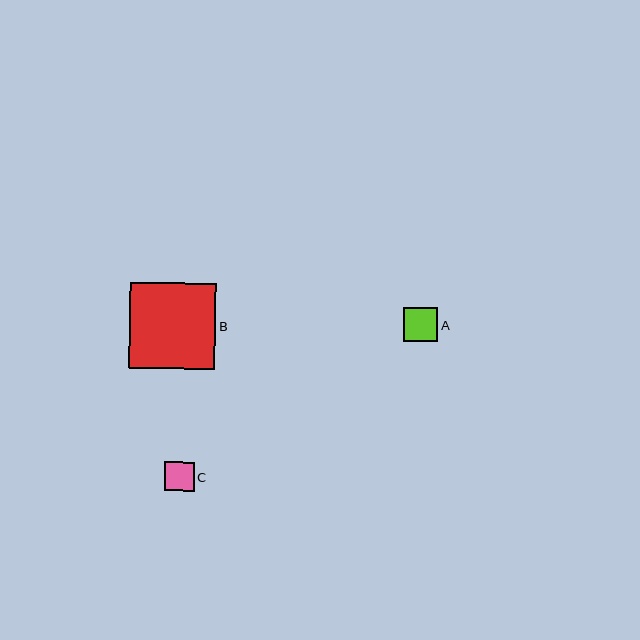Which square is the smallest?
Square C is the smallest with a size of approximately 29 pixels.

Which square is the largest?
Square B is the largest with a size of approximately 86 pixels.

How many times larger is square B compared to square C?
Square B is approximately 3.0 times the size of square C.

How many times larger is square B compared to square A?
Square B is approximately 2.5 times the size of square A.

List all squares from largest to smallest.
From largest to smallest: B, A, C.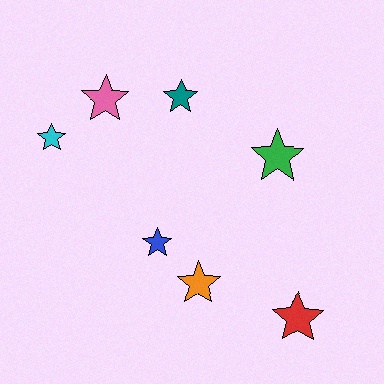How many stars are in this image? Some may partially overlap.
There are 7 stars.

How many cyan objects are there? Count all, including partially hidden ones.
There is 1 cyan object.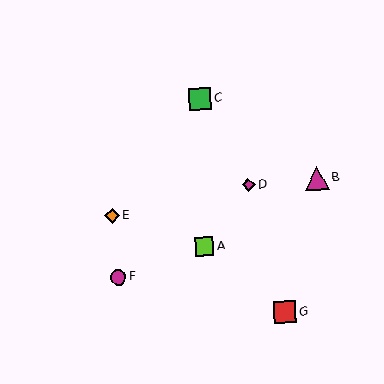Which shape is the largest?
The magenta triangle (labeled B) is the largest.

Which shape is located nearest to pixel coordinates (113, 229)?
The orange diamond (labeled E) at (112, 216) is nearest to that location.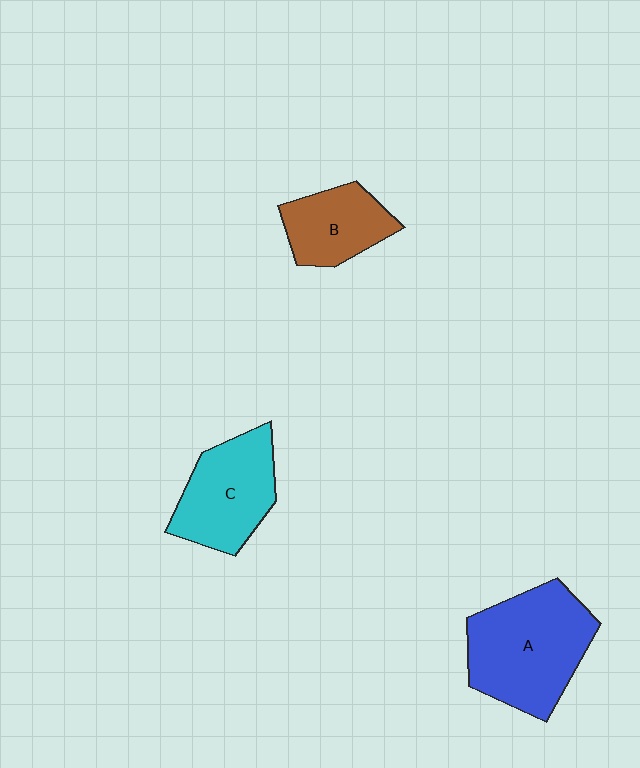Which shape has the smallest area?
Shape B (brown).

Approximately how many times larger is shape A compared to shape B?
Approximately 1.8 times.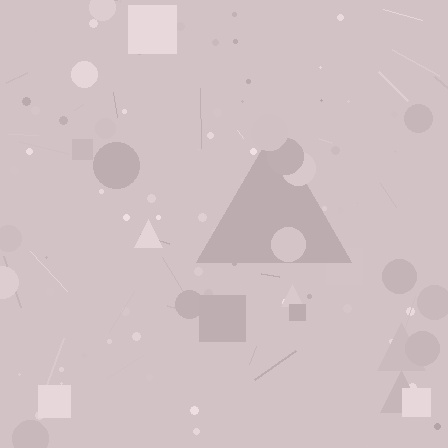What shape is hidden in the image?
A triangle is hidden in the image.